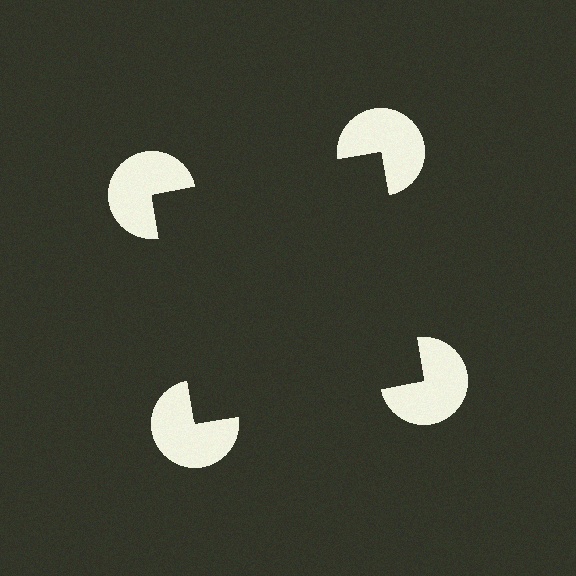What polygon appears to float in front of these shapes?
An illusory square — its edges are inferred from the aligned wedge cuts in the pac-man discs, not physically drawn.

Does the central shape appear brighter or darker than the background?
It typically appears slightly darker than the background, even though no actual brightness change is drawn.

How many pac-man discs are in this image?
There are 4 — one at each vertex of the illusory square.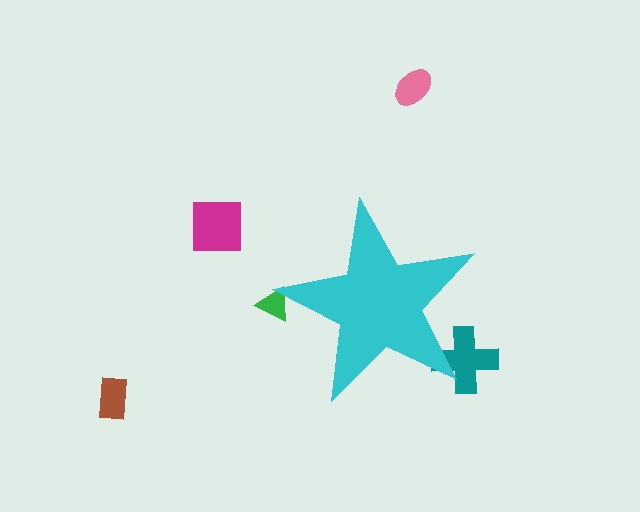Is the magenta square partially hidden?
No, the magenta square is fully visible.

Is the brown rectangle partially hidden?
No, the brown rectangle is fully visible.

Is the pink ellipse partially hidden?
No, the pink ellipse is fully visible.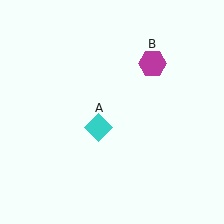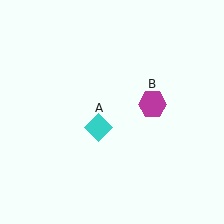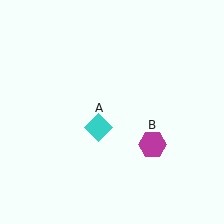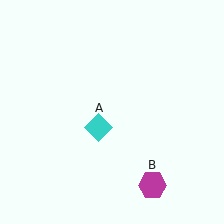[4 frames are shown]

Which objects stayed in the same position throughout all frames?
Cyan diamond (object A) remained stationary.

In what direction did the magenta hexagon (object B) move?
The magenta hexagon (object B) moved down.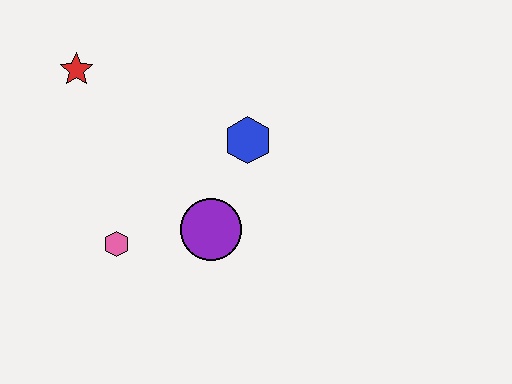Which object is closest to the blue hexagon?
The purple circle is closest to the blue hexagon.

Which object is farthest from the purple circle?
The red star is farthest from the purple circle.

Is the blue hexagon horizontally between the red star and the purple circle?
No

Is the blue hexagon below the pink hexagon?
No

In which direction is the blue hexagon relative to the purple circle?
The blue hexagon is above the purple circle.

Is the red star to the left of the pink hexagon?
Yes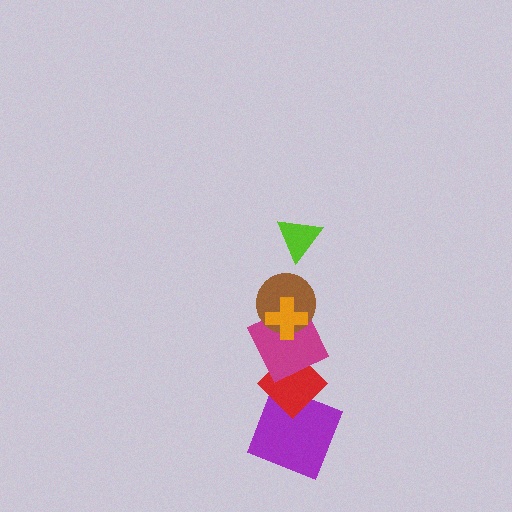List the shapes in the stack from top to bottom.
From top to bottom: the lime triangle, the orange cross, the brown circle, the magenta square, the red diamond, the purple square.